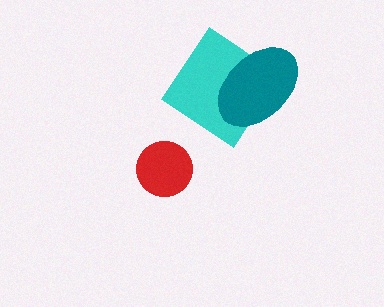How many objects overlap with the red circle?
0 objects overlap with the red circle.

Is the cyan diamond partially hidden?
Yes, it is partially covered by another shape.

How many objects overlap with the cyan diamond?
1 object overlaps with the cyan diamond.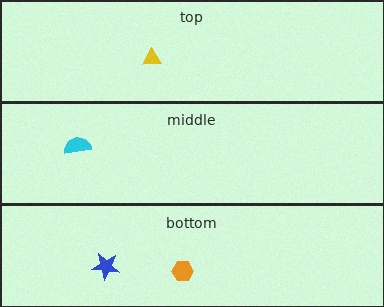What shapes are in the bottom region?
The blue star, the orange hexagon.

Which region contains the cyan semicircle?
The middle region.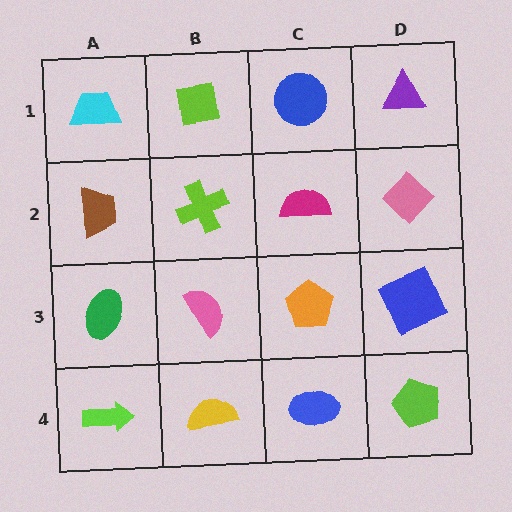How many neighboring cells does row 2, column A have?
3.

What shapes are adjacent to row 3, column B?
A lime cross (row 2, column B), a yellow semicircle (row 4, column B), a green ellipse (row 3, column A), an orange pentagon (row 3, column C).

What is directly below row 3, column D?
A lime pentagon.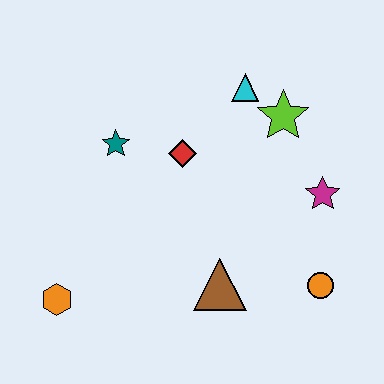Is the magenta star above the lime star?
No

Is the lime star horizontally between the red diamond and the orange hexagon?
No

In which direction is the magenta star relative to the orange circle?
The magenta star is above the orange circle.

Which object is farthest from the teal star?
The orange circle is farthest from the teal star.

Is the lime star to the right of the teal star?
Yes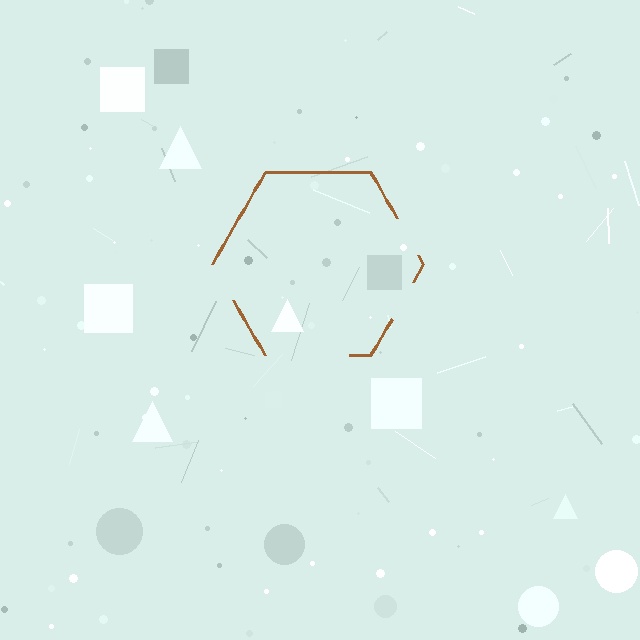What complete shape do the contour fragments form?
The contour fragments form a hexagon.